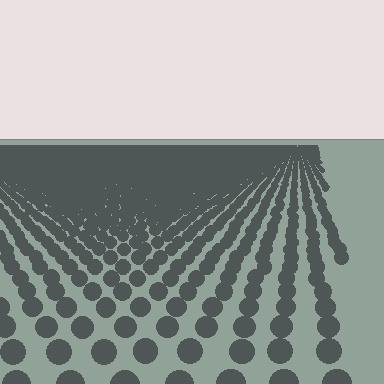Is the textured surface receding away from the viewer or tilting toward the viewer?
The surface is receding away from the viewer. Texture elements get smaller and denser toward the top.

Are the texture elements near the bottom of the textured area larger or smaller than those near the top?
Larger. Near the bottom, elements are closer to the viewer and appear at a bigger on-screen size.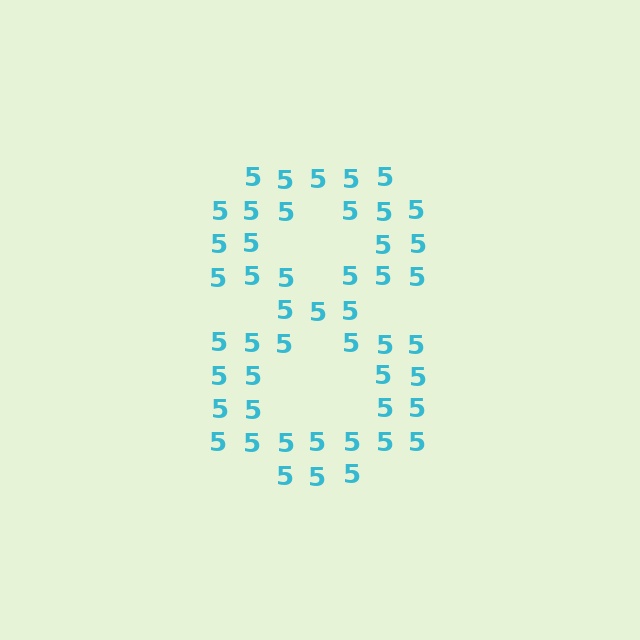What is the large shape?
The large shape is the digit 8.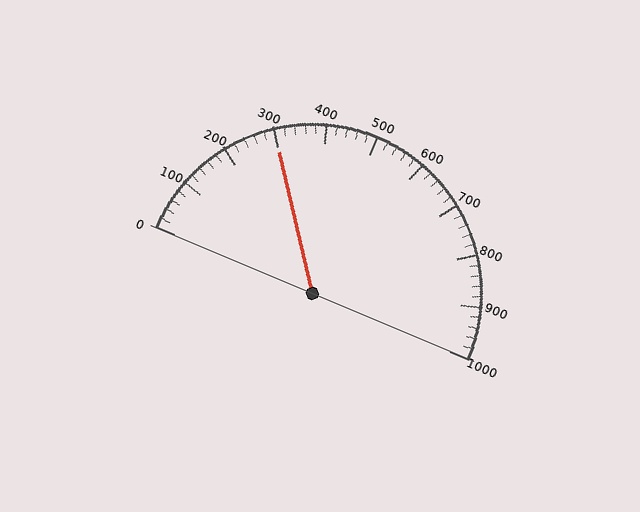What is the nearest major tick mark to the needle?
The nearest major tick mark is 300.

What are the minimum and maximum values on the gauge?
The gauge ranges from 0 to 1000.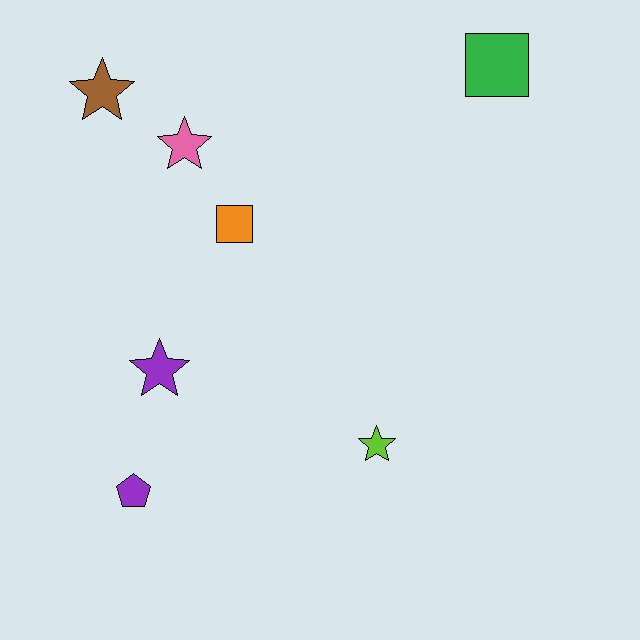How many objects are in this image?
There are 7 objects.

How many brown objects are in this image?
There is 1 brown object.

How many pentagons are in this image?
There is 1 pentagon.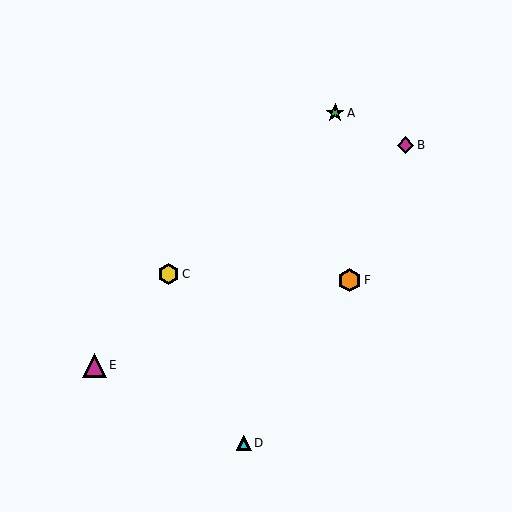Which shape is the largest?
The magenta triangle (labeled E) is the largest.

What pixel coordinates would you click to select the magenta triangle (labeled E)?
Click at (94, 365) to select the magenta triangle E.